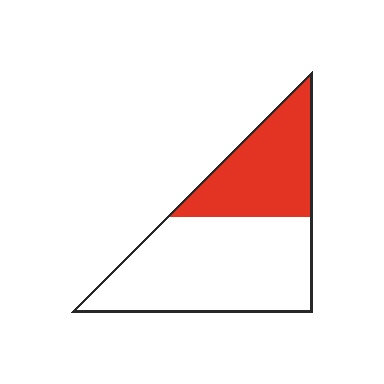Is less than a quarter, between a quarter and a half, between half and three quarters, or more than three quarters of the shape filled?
Between a quarter and a half.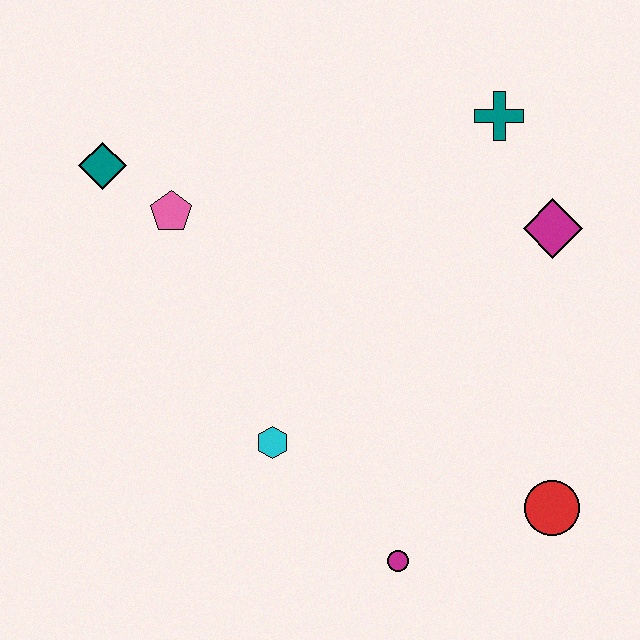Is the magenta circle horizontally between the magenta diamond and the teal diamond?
Yes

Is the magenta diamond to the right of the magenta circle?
Yes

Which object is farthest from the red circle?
The teal diamond is farthest from the red circle.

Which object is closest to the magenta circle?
The red circle is closest to the magenta circle.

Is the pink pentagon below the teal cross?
Yes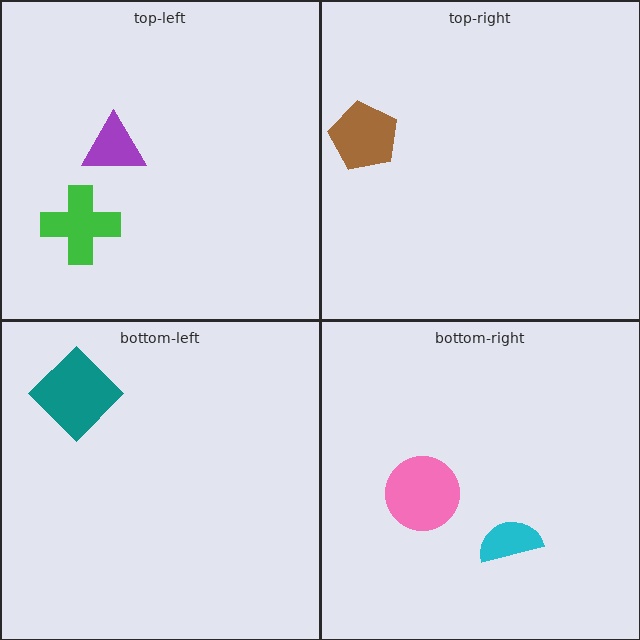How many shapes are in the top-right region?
1.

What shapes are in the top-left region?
The green cross, the purple triangle.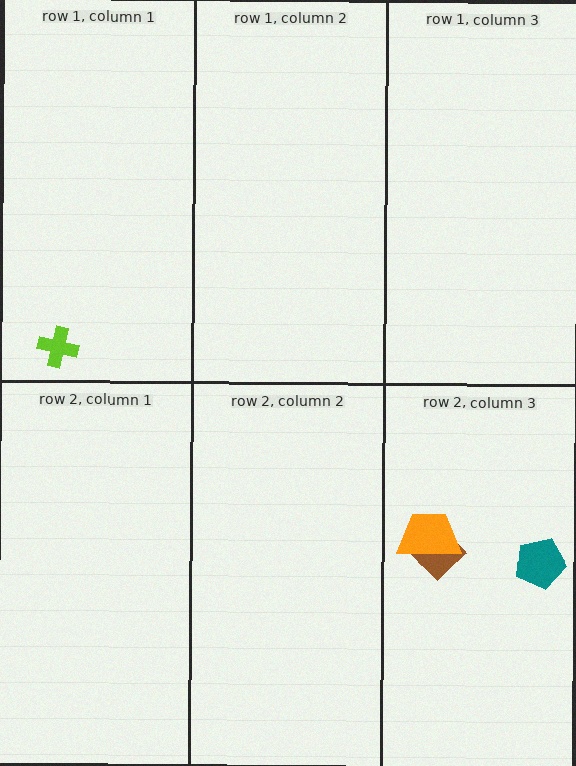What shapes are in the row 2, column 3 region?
The brown diamond, the orange trapezoid, the teal pentagon.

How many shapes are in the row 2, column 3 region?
3.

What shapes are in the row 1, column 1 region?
The lime cross.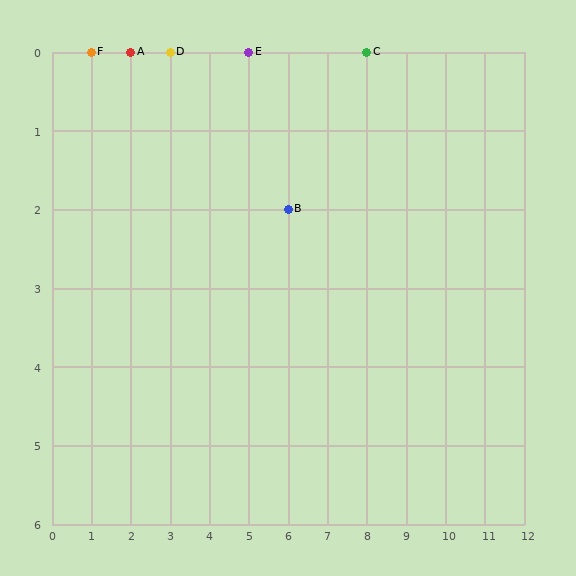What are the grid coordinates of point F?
Point F is at grid coordinates (1, 0).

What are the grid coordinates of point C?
Point C is at grid coordinates (8, 0).